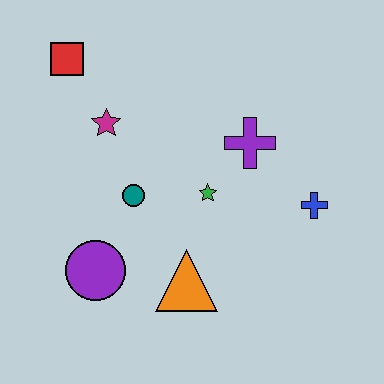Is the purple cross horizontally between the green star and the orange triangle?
No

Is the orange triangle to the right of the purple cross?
No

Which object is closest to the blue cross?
The purple cross is closest to the blue cross.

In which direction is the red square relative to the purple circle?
The red square is above the purple circle.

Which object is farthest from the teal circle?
The blue cross is farthest from the teal circle.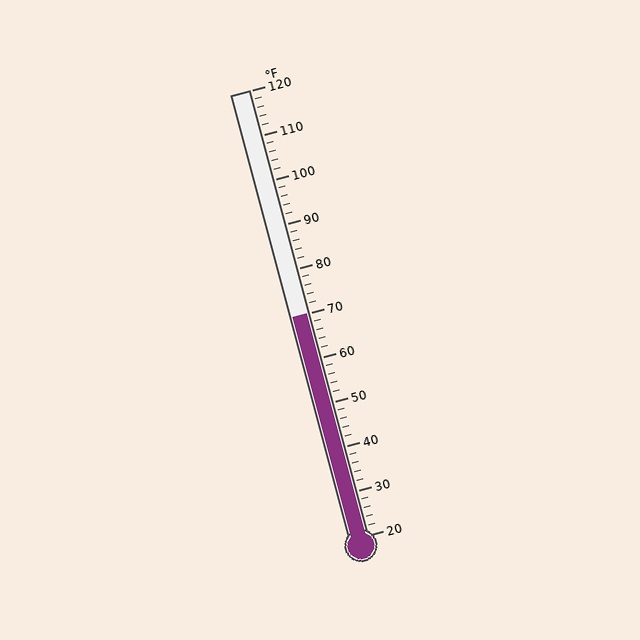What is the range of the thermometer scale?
The thermometer scale ranges from 20°F to 120°F.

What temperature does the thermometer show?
The thermometer shows approximately 70°F.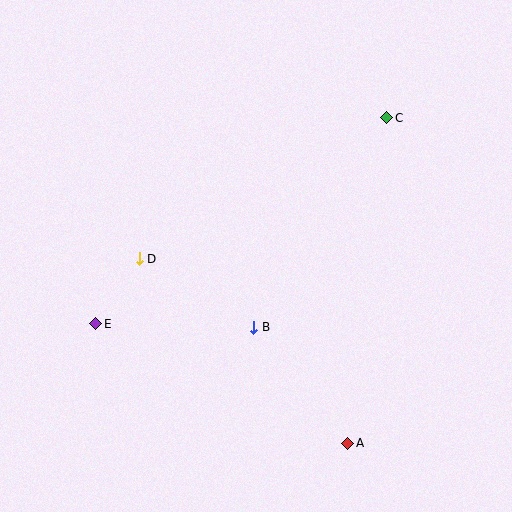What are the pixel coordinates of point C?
Point C is at (387, 118).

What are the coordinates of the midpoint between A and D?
The midpoint between A and D is at (243, 351).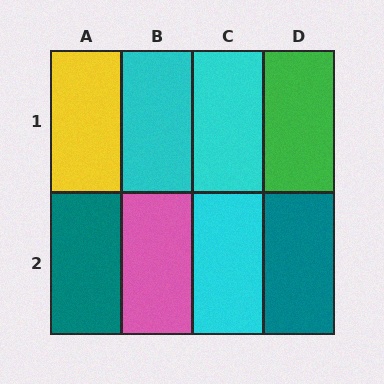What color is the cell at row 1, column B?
Cyan.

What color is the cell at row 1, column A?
Yellow.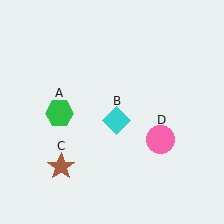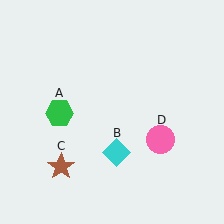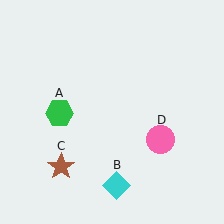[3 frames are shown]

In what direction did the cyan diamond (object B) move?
The cyan diamond (object B) moved down.